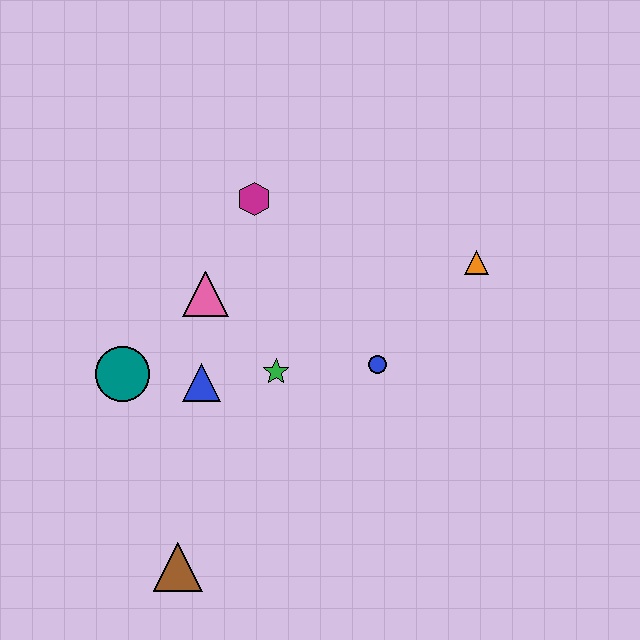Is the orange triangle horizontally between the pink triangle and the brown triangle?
No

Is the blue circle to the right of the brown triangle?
Yes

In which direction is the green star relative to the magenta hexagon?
The green star is below the magenta hexagon.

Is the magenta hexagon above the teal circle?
Yes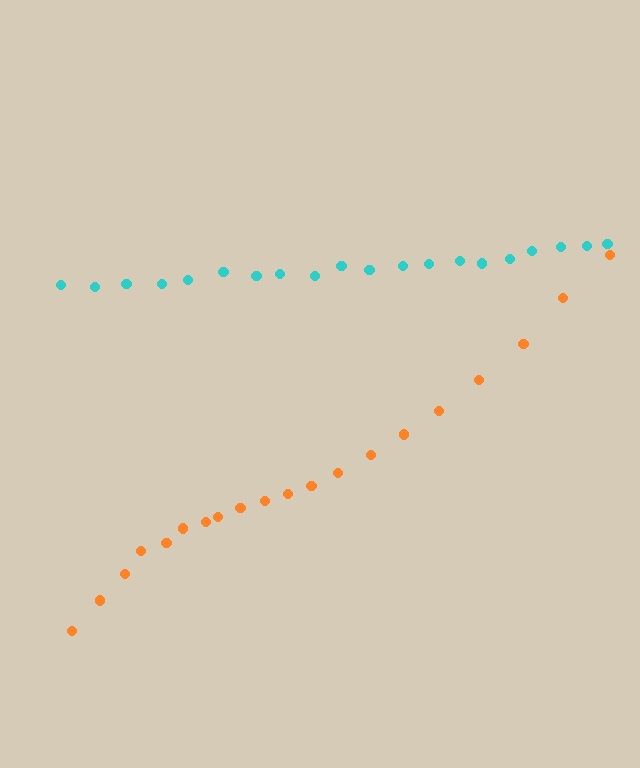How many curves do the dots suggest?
There are 2 distinct paths.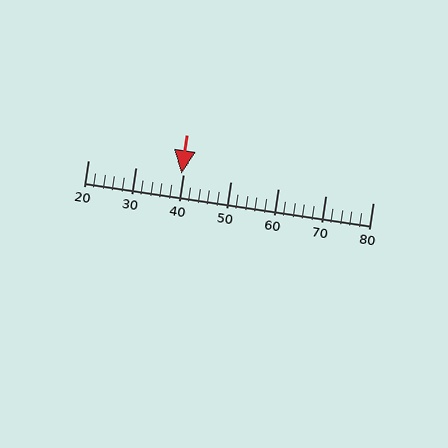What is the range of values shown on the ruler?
The ruler shows values from 20 to 80.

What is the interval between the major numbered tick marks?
The major tick marks are spaced 10 units apart.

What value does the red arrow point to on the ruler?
The red arrow points to approximately 40.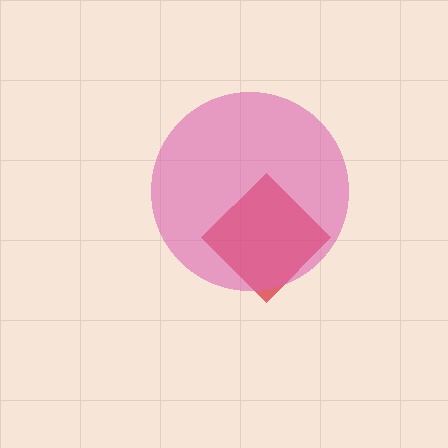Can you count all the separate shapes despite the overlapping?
Yes, there are 2 separate shapes.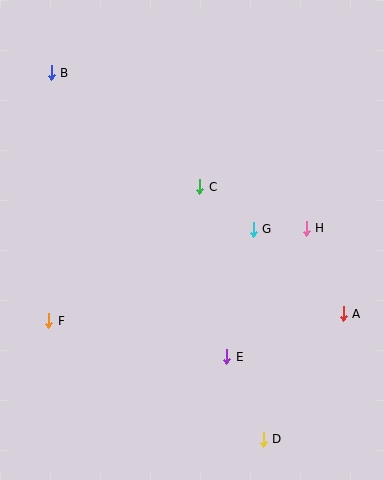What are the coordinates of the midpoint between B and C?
The midpoint between B and C is at (126, 130).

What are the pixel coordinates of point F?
Point F is at (49, 321).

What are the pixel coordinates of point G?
Point G is at (253, 229).